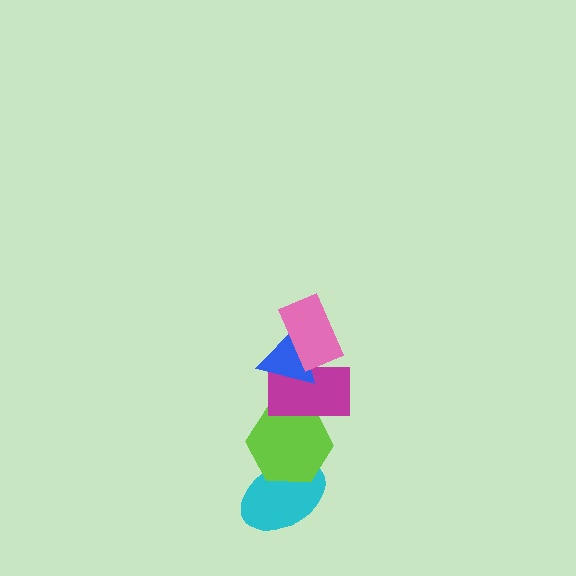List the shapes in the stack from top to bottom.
From top to bottom: the pink rectangle, the blue triangle, the magenta rectangle, the lime hexagon, the cyan ellipse.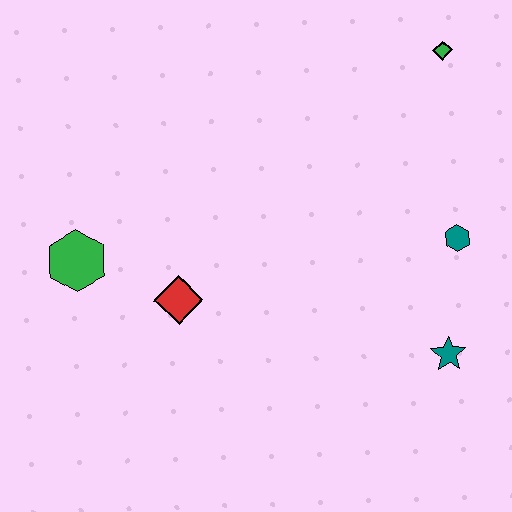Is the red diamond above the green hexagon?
No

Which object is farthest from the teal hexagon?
The green hexagon is farthest from the teal hexagon.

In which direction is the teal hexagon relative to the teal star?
The teal hexagon is above the teal star.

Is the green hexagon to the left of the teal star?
Yes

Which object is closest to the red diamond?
The green hexagon is closest to the red diamond.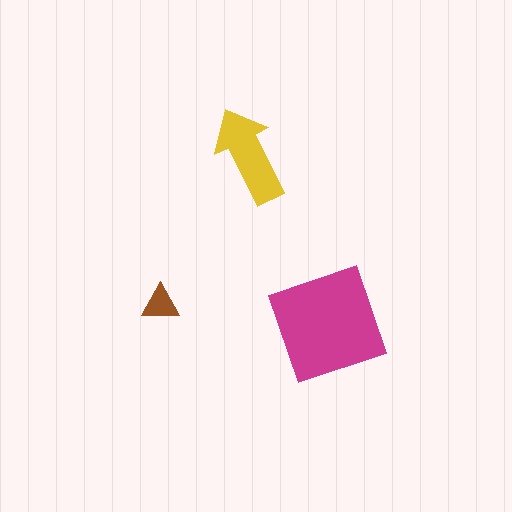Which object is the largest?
The magenta square.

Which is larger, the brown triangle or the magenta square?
The magenta square.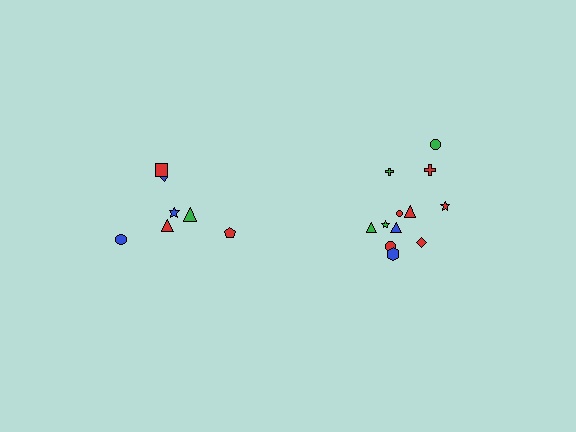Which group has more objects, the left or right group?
The right group.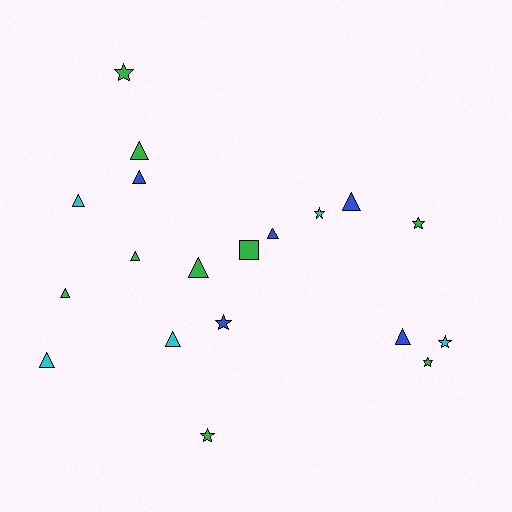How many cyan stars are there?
There are 2 cyan stars.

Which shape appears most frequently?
Triangle, with 11 objects.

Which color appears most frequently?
Green, with 9 objects.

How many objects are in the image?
There are 19 objects.